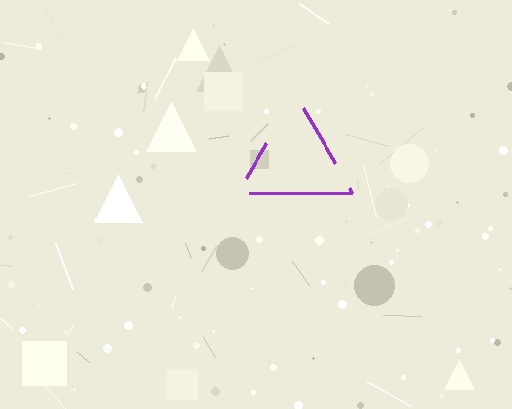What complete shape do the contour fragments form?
The contour fragments form a triangle.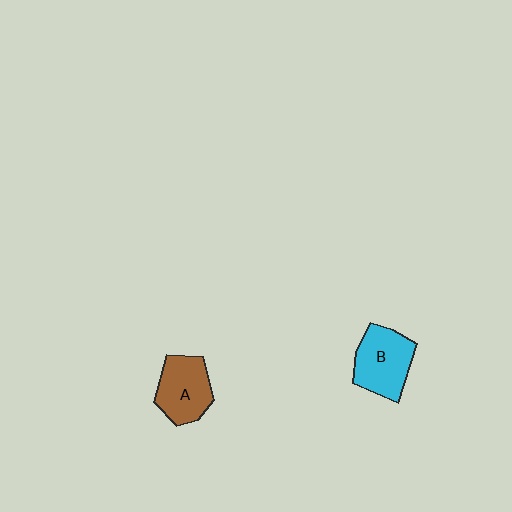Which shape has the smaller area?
Shape A (brown).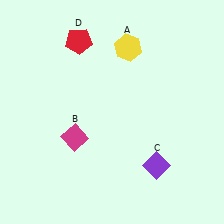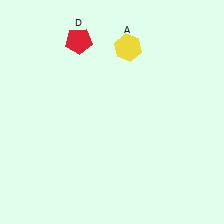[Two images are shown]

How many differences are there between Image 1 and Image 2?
There are 2 differences between the two images.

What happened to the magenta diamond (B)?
The magenta diamond (B) was removed in Image 2. It was in the bottom-left area of Image 1.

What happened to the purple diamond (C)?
The purple diamond (C) was removed in Image 2. It was in the bottom-right area of Image 1.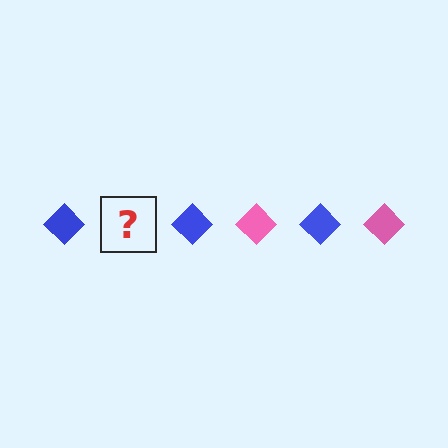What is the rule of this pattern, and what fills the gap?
The rule is that the pattern cycles through blue, pink diamonds. The gap should be filled with a pink diamond.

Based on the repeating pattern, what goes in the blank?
The blank should be a pink diamond.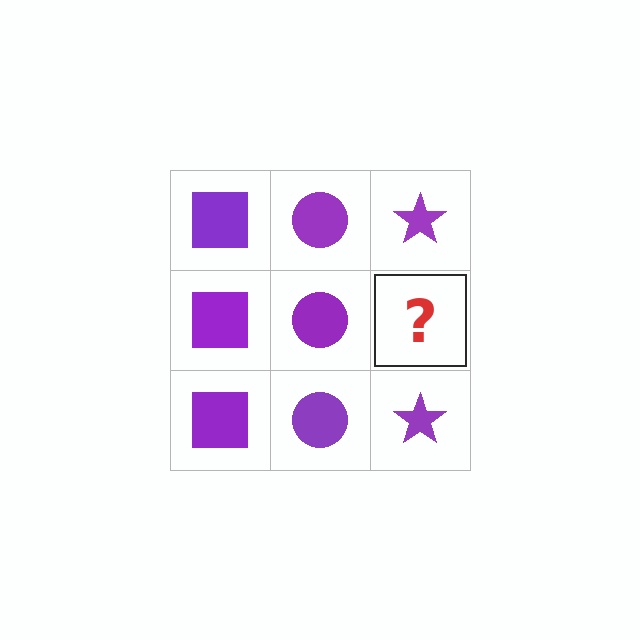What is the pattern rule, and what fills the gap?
The rule is that each column has a consistent shape. The gap should be filled with a purple star.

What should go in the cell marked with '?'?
The missing cell should contain a purple star.